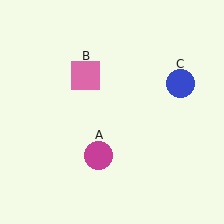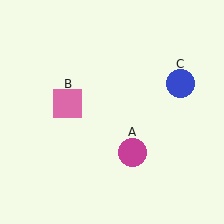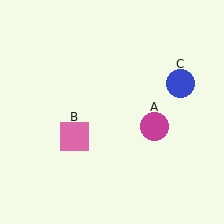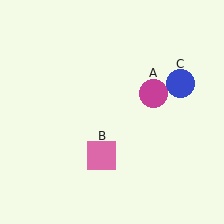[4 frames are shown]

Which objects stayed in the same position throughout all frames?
Blue circle (object C) remained stationary.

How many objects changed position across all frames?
2 objects changed position: magenta circle (object A), pink square (object B).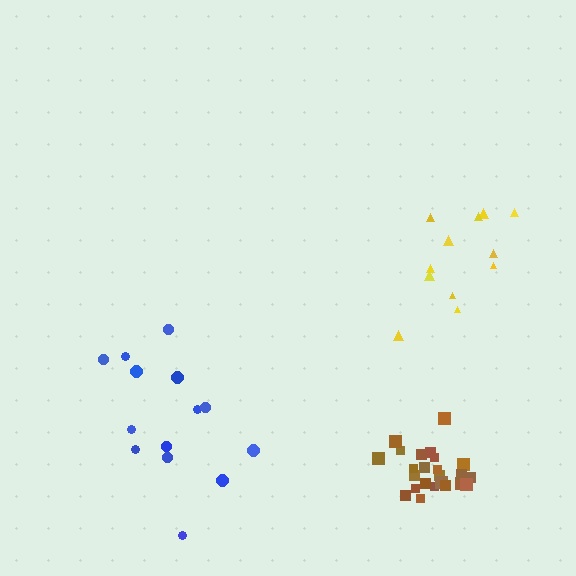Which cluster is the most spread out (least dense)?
Blue.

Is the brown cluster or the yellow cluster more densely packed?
Brown.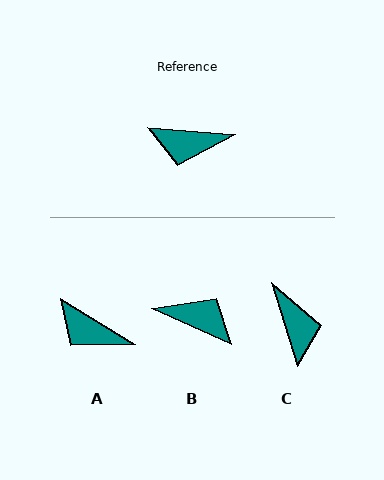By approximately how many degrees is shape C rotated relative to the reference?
Approximately 112 degrees counter-clockwise.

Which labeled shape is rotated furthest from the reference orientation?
B, about 161 degrees away.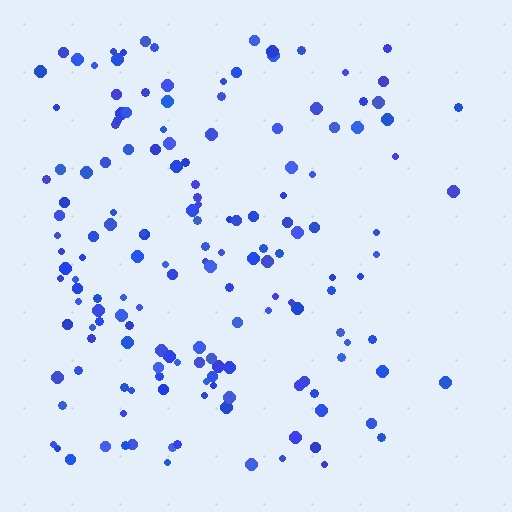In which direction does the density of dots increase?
From right to left, with the left side densest.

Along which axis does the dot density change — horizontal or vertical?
Horizontal.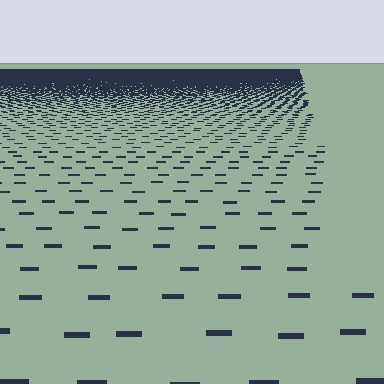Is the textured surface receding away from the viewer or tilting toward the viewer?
The surface is receding away from the viewer. Texture elements get smaller and denser toward the top.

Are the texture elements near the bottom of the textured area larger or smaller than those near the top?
Larger. Near the bottom, elements are closer to the viewer and appear at a bigger on-screen size.